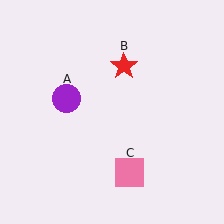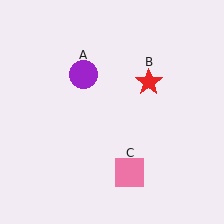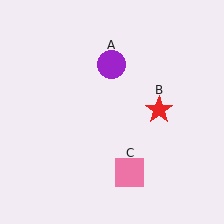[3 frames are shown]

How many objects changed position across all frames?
2 objects changed position: purple circle (object A), red star (object B).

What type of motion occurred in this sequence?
The purple circle (object A), red star (object B) rotated clockwise around the center of the scene.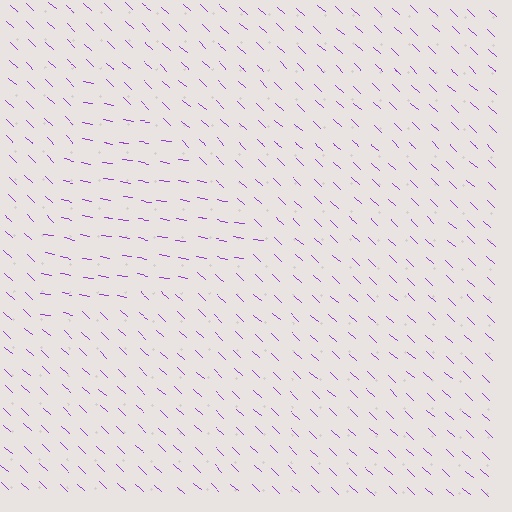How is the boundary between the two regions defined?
The boundary is defined purely by a change in line orientation (approximately 34 degrees difference). All lines are the same color and thickness.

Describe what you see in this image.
The image is filled with small purple line segments. A triangle region in the image has lines oriented differently from the surrounding lines, creating a visible texture boundary.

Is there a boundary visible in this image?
Yes, there is a texture boundary formed by a change in line orientation.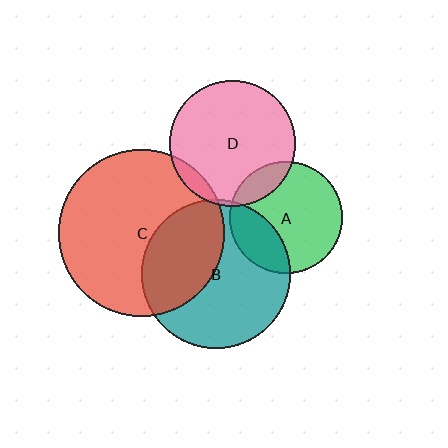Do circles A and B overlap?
Yes.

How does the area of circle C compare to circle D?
Approximately 1.8 times.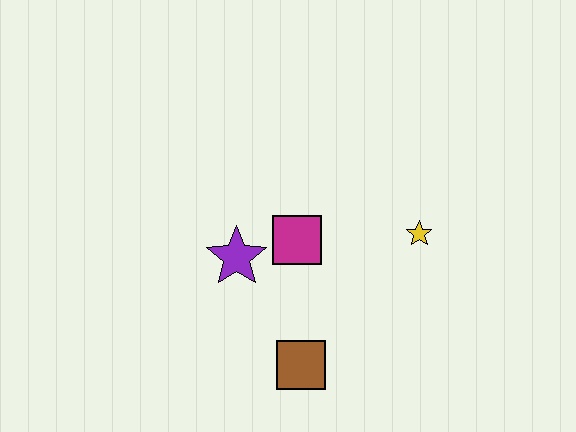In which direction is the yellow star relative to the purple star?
The yellow star is to the right of the purple star.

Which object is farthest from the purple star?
The yellow star is farthest from the purple star.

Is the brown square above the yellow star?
No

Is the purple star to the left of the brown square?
Yes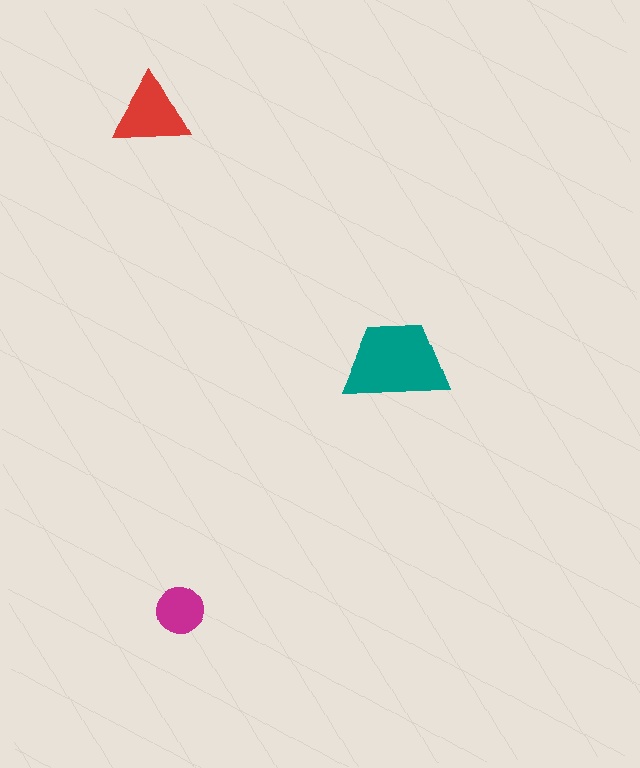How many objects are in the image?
There are 3 objects in the image.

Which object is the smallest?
The magenta circle.